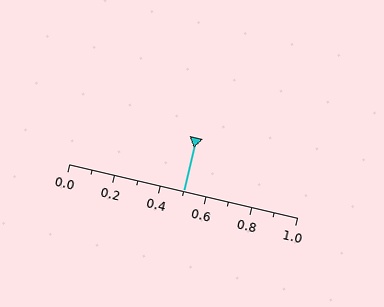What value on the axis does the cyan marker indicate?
The marker indicates approximately 0.5.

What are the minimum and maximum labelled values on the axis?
The axis runs from 0.0 to 1.0.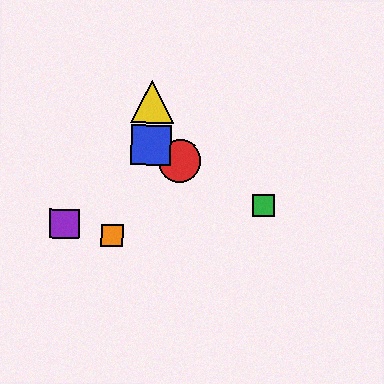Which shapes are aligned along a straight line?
The red circle, the blue square, the green square are aligned along a straight line.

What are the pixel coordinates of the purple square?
The purple square is at (64, 224).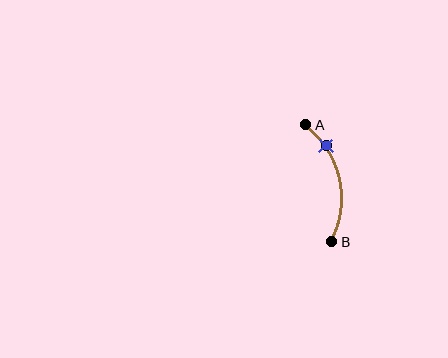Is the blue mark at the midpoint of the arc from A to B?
No. The blue mark lies on the arc but is closer to endpoint A. The arc midpoint would be at the point on the curve equidistant along the arc from both A and B.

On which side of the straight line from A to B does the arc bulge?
The arc bulges to the right of the straight line connecting A and B.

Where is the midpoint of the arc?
The arc midpoint is the point on the curve farthest from the straight line joining A and B. It sits to the right of that line.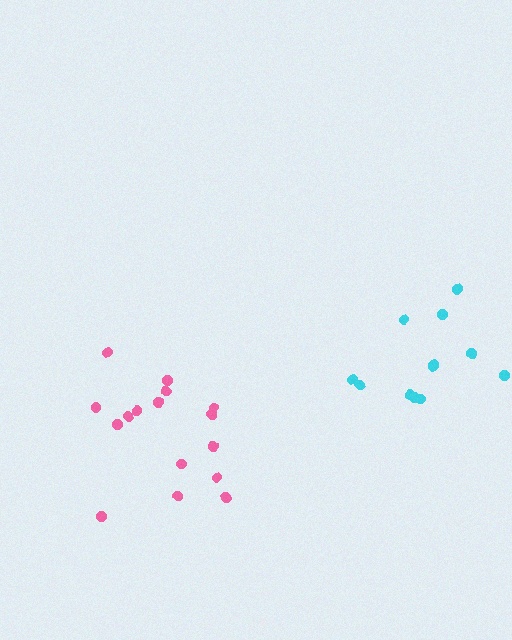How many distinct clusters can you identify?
There are 2 distinct clusters.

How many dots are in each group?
Group 1: 16 dots, Group 2: 12 dots (28 total).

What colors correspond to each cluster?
The clusters are colored: pink, cyan.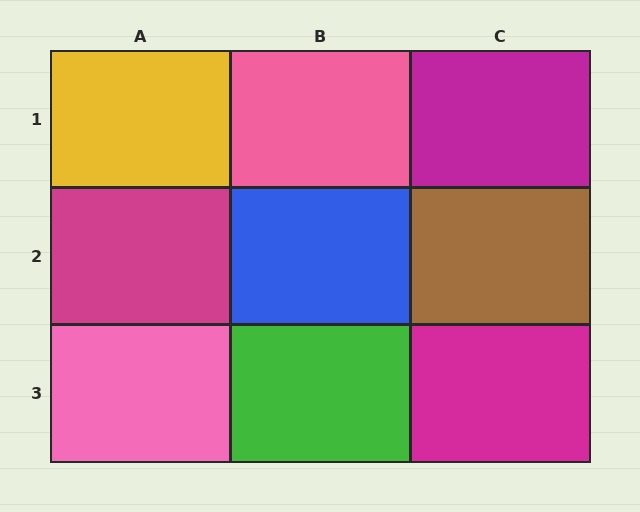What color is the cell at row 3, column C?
Magenta.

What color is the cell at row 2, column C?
Brown.